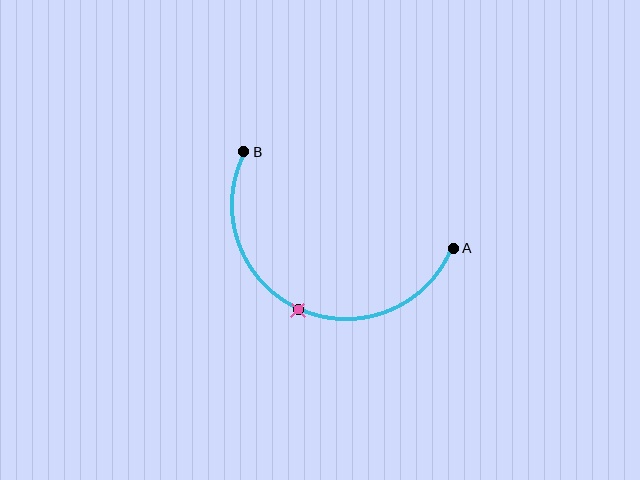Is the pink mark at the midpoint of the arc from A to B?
Yes. The pink mark lies on the arc at equal arc-length from both A and B — it is the arc midpoint.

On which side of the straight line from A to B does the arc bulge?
The arc bulges below the straight line connecting A and B.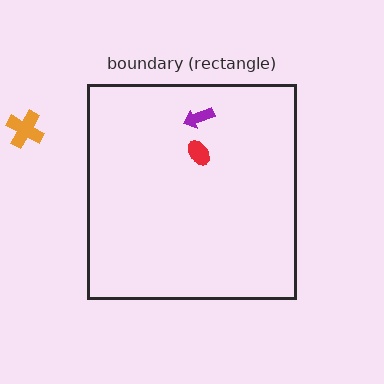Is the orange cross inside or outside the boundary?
Outside.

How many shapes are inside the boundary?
2 inside, 1 outside.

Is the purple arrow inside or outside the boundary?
Inside.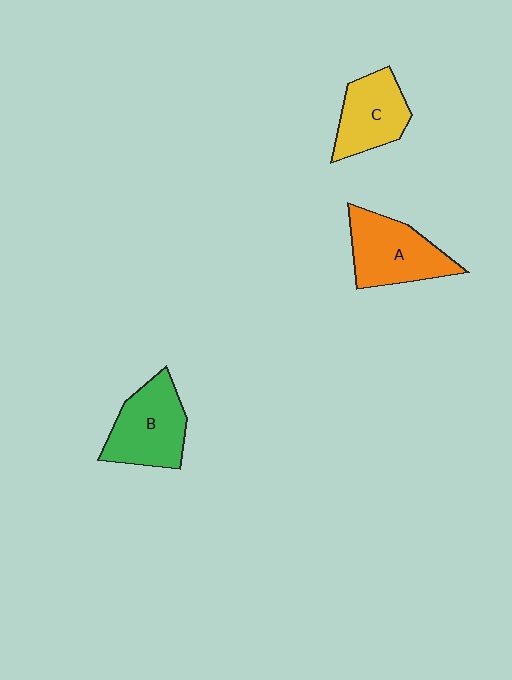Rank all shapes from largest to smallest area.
From largest to smallest: A (orange), B (green), C (yellow).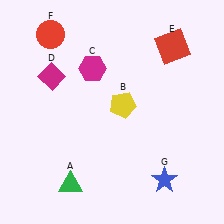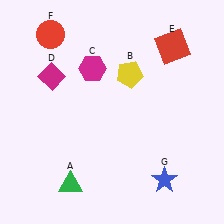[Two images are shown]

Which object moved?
The yellow pentagon (B) moved up.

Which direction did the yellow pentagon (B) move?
The yellow pentagon (B) moved up.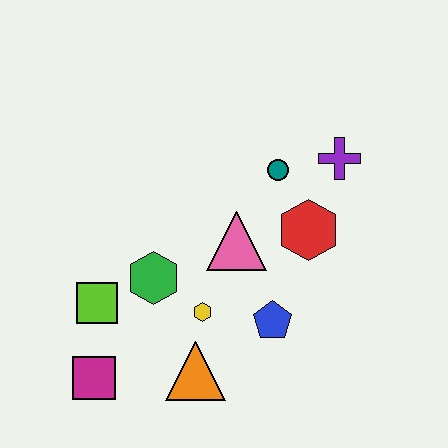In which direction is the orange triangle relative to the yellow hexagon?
The orange triangle is below the yellow hexagon.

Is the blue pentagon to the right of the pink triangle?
Yes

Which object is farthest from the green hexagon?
The purple cross is farthest from the green hexagon.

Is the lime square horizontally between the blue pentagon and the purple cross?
No